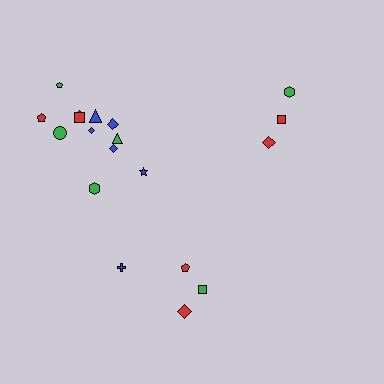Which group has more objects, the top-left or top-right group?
The top-left group.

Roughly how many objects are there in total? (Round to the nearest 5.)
Roughly 20 objects in total.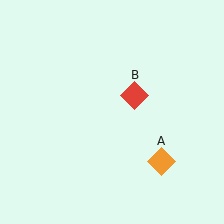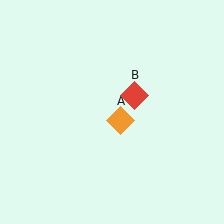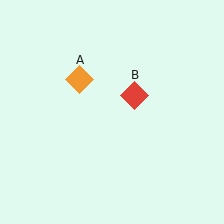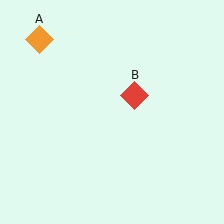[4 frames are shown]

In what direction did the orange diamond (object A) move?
The orange diamond (object A) moved up and to the left.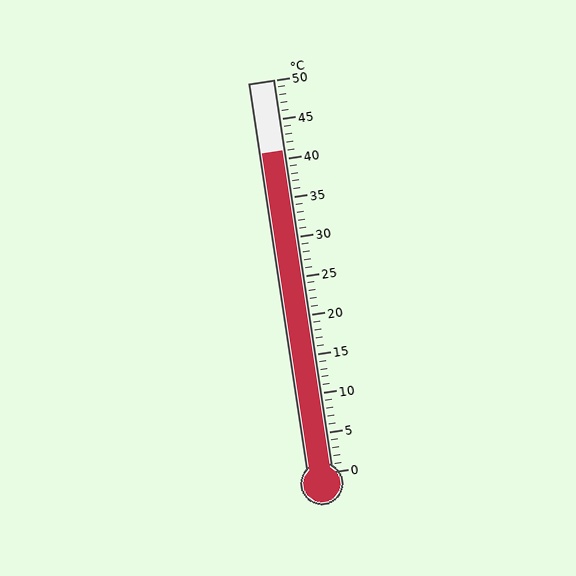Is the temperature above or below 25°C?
The temperature is above 25°C.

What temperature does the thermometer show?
The thermometer shows approximately 41°C.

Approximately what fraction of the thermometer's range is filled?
The thermometer is filled to approximately 80% of its range.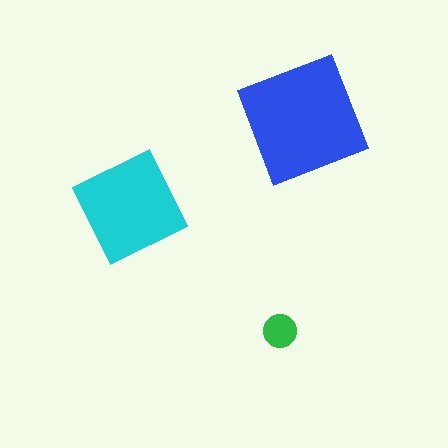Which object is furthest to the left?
The cyan diamond is leftmost.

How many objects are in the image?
There are 3 objects in the image.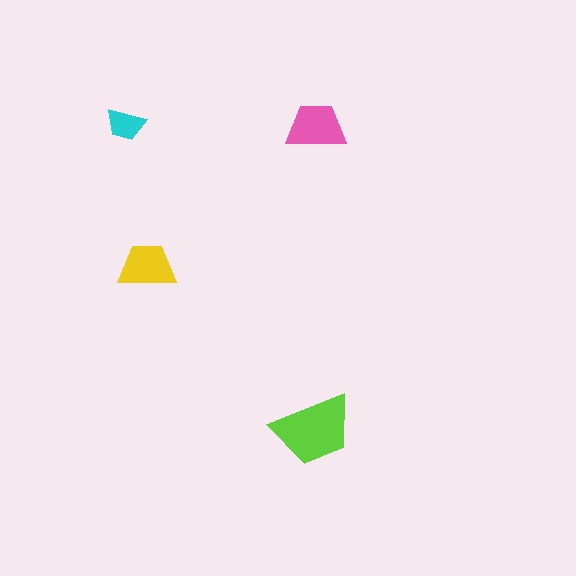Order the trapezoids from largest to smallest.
the lime one, the pink one, the yellow one, the cyan one.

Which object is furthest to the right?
The pink trapezoid is rightmost.